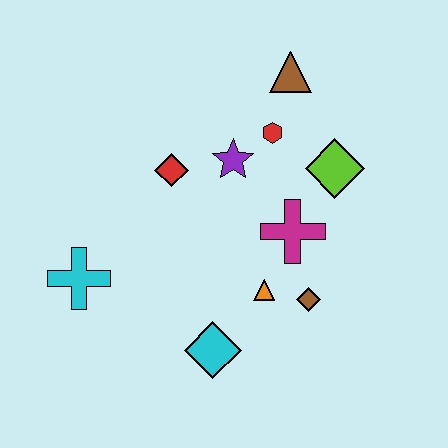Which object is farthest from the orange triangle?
The brown triangle is farthest from the orange triangle.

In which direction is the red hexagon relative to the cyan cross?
The red hexagon is to the right of the cyan cross.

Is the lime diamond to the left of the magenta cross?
No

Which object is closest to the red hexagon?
The purple star is closest to the red hexagon.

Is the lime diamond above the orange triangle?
Yes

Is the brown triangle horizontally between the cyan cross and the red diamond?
No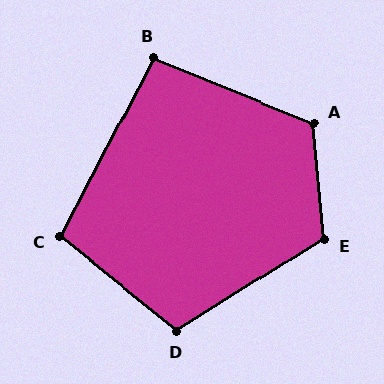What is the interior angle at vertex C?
Approximately 101 degrees (obtuse).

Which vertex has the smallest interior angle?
B, at approximately 95 degrees.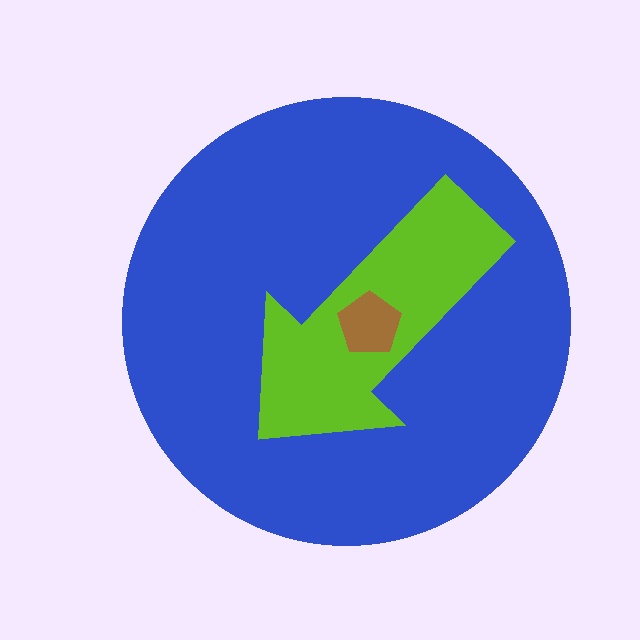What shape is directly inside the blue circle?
The lime arrow.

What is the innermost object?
The brown pentagon.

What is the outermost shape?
The blue circle.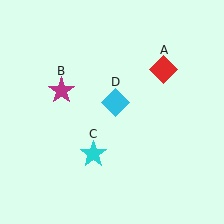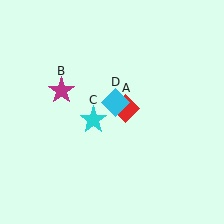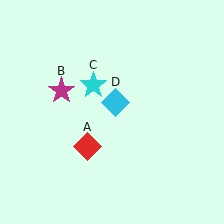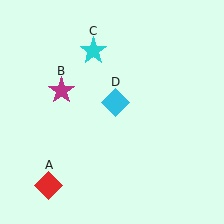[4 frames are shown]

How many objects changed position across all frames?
2 objects changed position: red diamond (object A), cyan star (object C).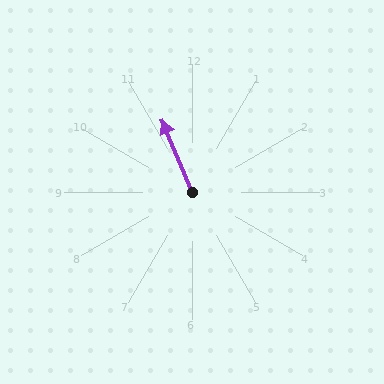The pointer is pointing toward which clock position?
Roughly 11 o'clock.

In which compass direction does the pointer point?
Northwest.